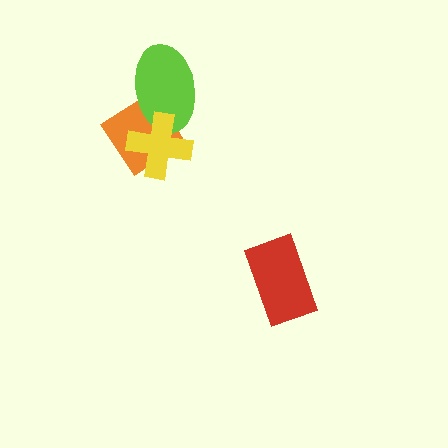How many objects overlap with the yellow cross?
2 objects overlap with the yellow cross.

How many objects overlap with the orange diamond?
2 objects overlap with the orange diamond.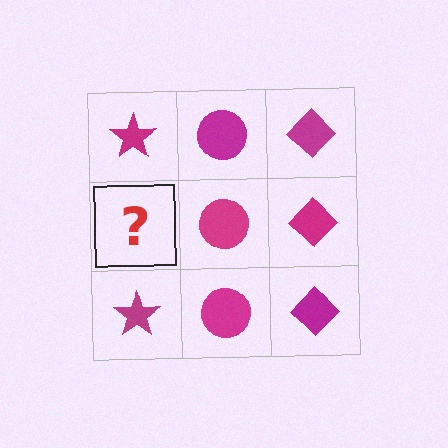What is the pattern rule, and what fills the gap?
The rule is that each column has a consistent shape. The gap should be filled with a magenta star.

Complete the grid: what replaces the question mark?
The question mark should be replaced with a magenta star.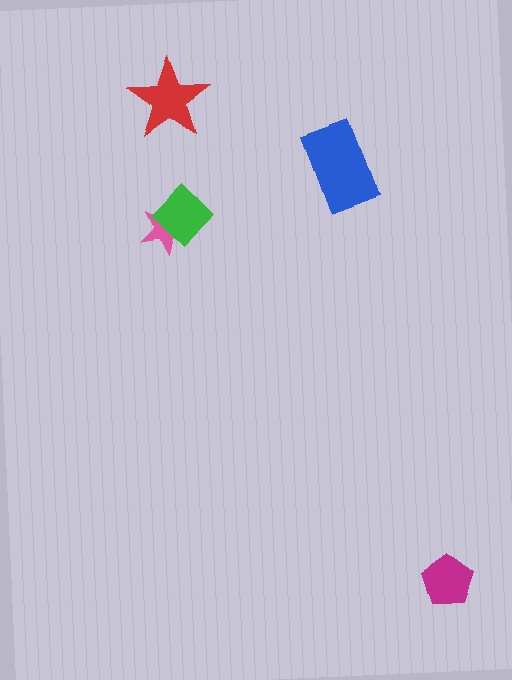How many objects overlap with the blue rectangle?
0 objects overlap with the blue rectangle.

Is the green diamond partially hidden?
No, no other shape covers it.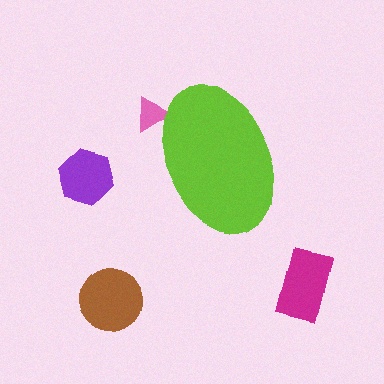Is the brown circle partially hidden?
No, the brown circle is fully visible.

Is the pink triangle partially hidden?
Yes, the pink triangle is partially hidden behind the lime ellipse.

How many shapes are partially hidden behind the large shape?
1 shape is partially hidden.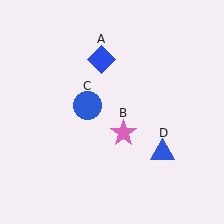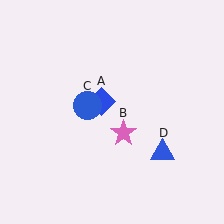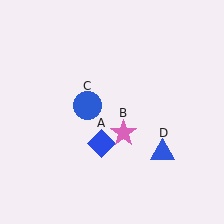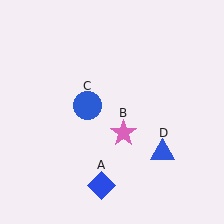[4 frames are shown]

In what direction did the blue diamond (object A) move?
The blue diamond (object A) moved down.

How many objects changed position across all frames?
1 object changed position: blue diamond (object A).